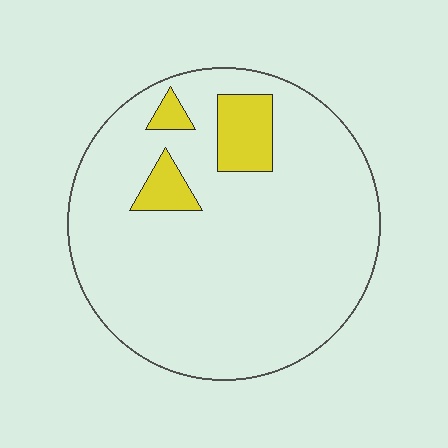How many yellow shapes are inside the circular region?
3.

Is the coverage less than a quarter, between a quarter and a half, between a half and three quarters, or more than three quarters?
Less than a quarter.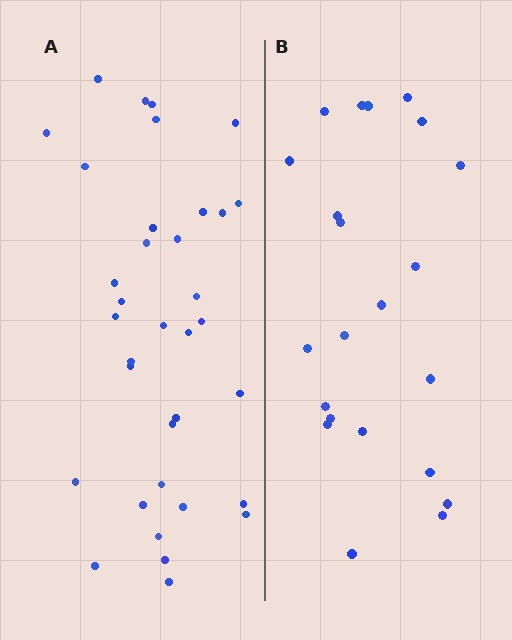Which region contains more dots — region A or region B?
Region A (the left region) has more dots.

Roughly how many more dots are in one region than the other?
Region A has approximately 15 more dots than region B.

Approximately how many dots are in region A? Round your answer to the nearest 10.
About 40 dots. (The exact count is 35, which rounds to 40.)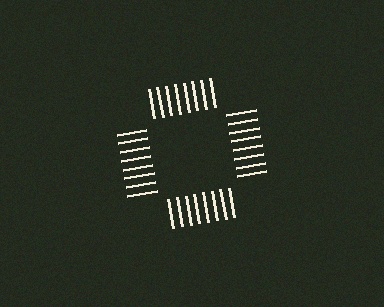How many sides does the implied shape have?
4 sides — the line-ends trace a square.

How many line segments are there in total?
32 — 8 along each of the 4 edges.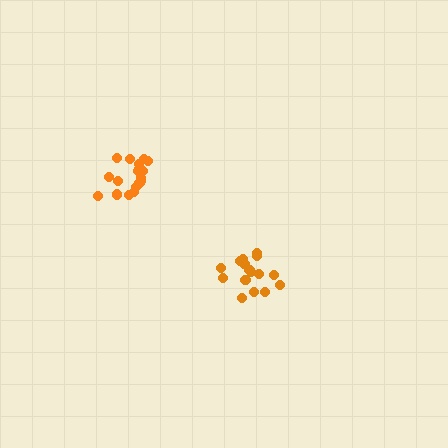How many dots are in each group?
Group 1: 16 dots, Group 2: 18 dots (34 total).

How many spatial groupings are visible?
There are 2 spatial groupings.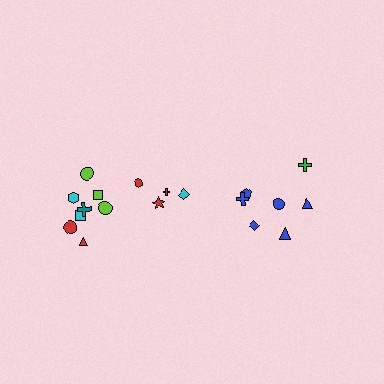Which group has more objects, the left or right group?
The left group.